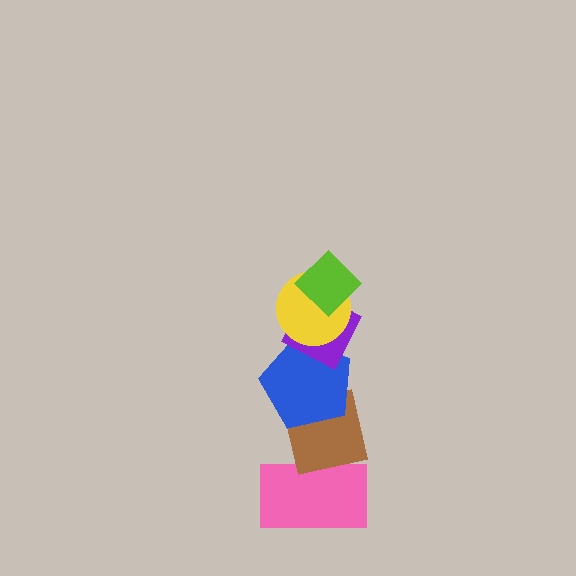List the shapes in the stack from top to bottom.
From top to bottom: the lime diamond, the yellow circle, the purple diamond, the blue pentagon, the brown square, the pink rectangle.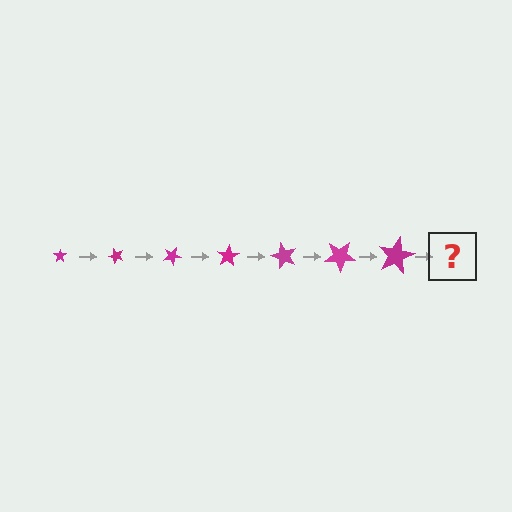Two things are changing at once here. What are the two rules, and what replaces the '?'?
The two rules are that the star grows larger each step and it rotates 50 degrees each step. The '?' should be a star, larger than the previous one and rotated 350 degrees from the start.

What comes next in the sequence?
The next element should be a star, larger than the previous one and rotated 350 degrees from the start.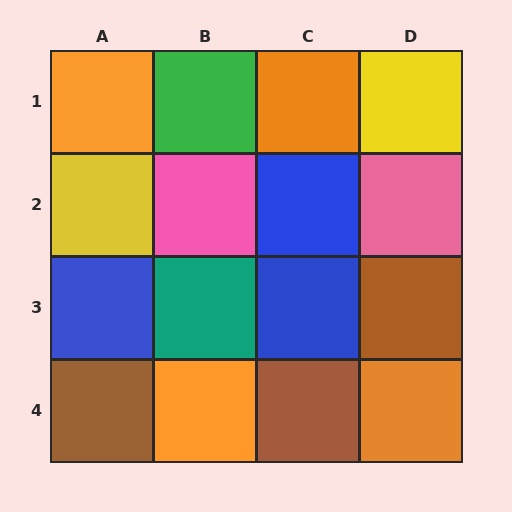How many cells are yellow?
2 cells are yellow.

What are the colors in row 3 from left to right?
Blue, teal, blue, brown.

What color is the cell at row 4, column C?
Brown.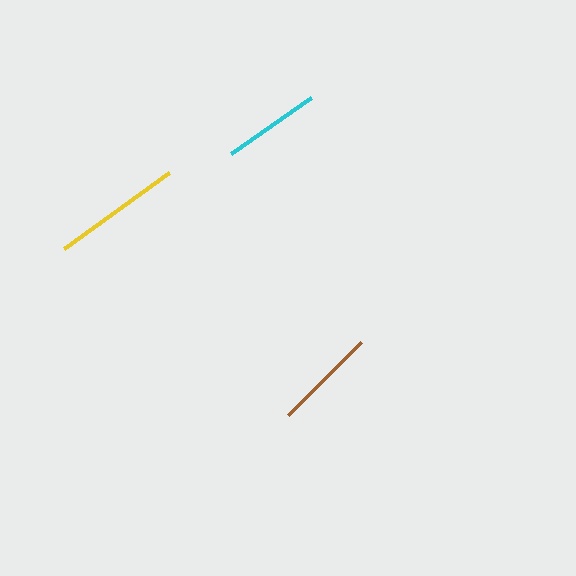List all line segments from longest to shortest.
From longest to shortest: yellow, brown, cyan.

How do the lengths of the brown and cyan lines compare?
The brown and cyan lines are approximately the same length.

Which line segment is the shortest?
The cyan line is the shortest at approximately 98 pixels.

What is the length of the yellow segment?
The yellow segment is approximately 130 pixels long.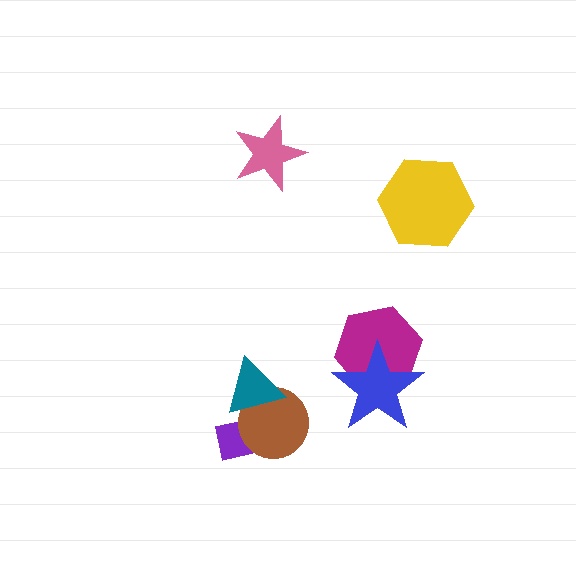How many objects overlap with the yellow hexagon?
0 objects overlap with the yellow hexagon.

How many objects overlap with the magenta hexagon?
1 object overlaps with the magenta hexagon.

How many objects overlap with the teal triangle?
2 objects overlap with the teal triangle.